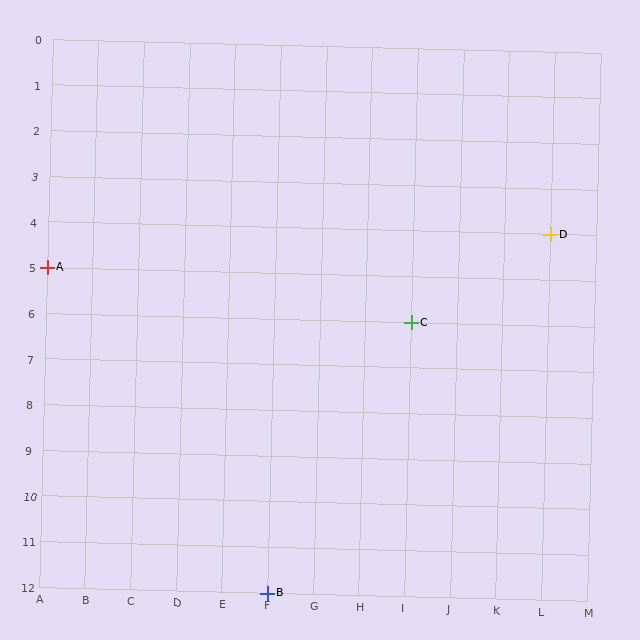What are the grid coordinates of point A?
Point A is at grid coordinates (A, 5).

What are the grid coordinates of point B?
Point B is at grid coordinates (F, 12).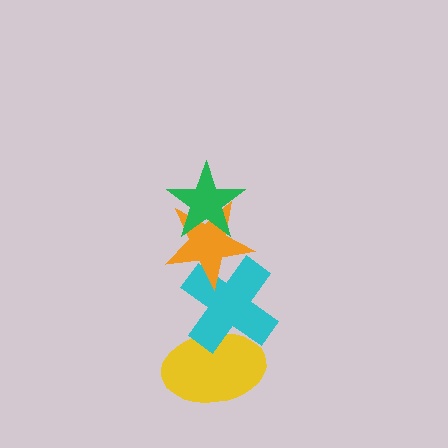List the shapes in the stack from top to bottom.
From top to bottom: the green star, the orange star, the cyan cross, the yellow ellipse.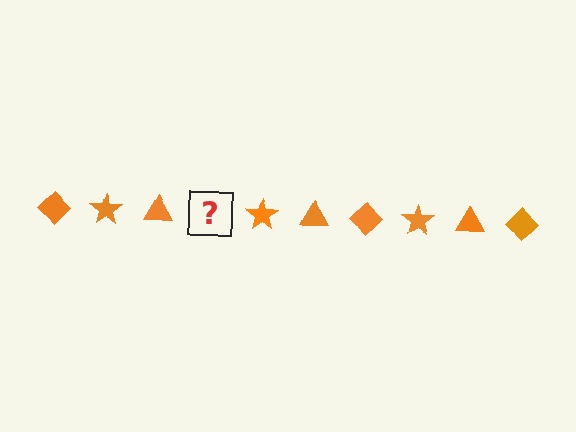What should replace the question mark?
The question mark should be replaced with an orange diamond.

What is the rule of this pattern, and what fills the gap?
The rule is that the pattern cycles through diamond, star, triangle shapes in orange. The gap should be filled with an orange diamond.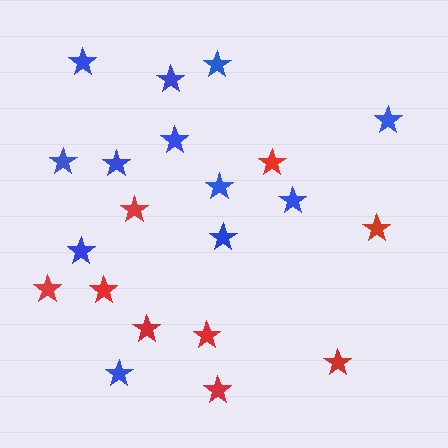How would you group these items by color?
There are 2 groups: one group of red stars (9) and one group of blue stars (12).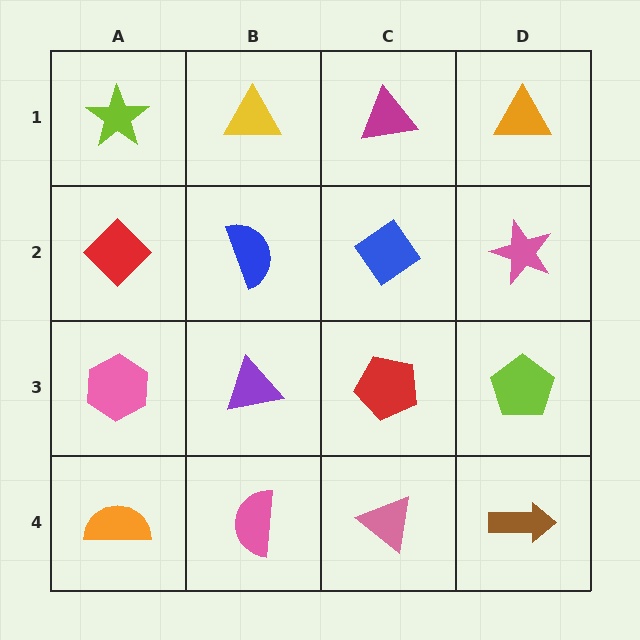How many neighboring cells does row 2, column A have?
3.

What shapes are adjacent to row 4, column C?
A red pentagon (row 3, column C), a pink semicircle (row 4, column B), a brown arrow (row 4, column D).